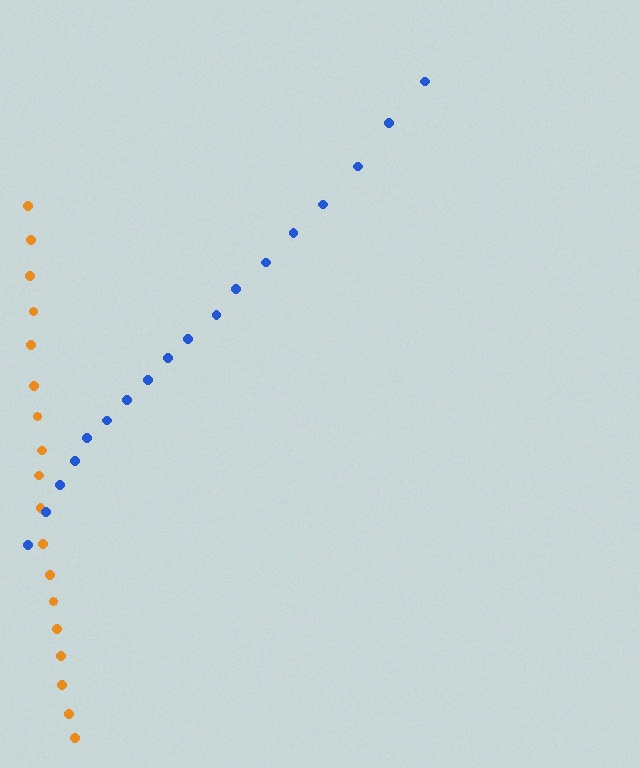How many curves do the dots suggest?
There are 2 distinct paths.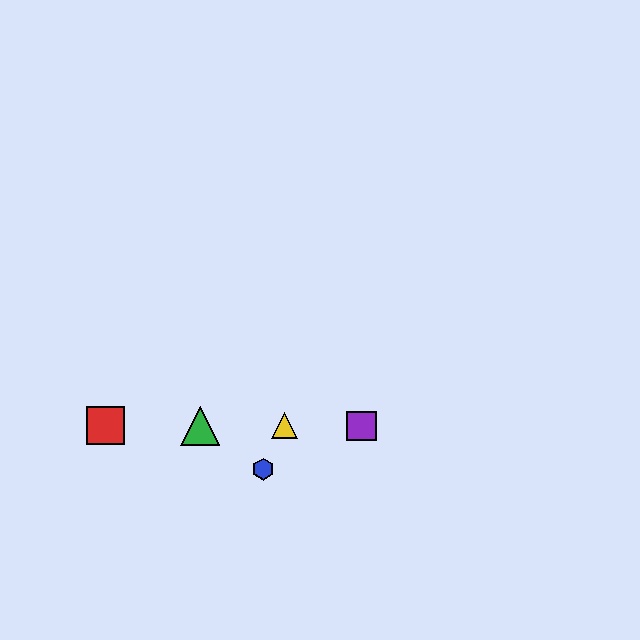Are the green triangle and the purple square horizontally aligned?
Yes, both are at y≈426.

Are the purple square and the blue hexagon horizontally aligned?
No, the purple square is at y≈426 and the blue hexagon is at y≈469.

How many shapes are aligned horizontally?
4 shapes (the red square, the green triangle, the yellow triangle, the purple square) are aligned horizontally.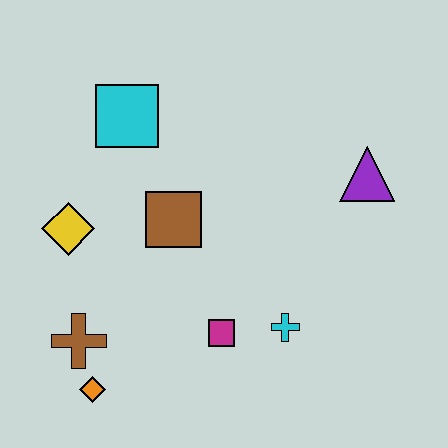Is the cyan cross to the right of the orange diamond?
Yes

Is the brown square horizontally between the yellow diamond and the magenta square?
Yes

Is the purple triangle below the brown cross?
No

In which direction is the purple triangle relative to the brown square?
The purple triangle is to the right of the brown square.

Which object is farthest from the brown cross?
The purple triangle is farthest from the brown cross.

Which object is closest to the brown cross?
The orange diamond is closest to the brown cross.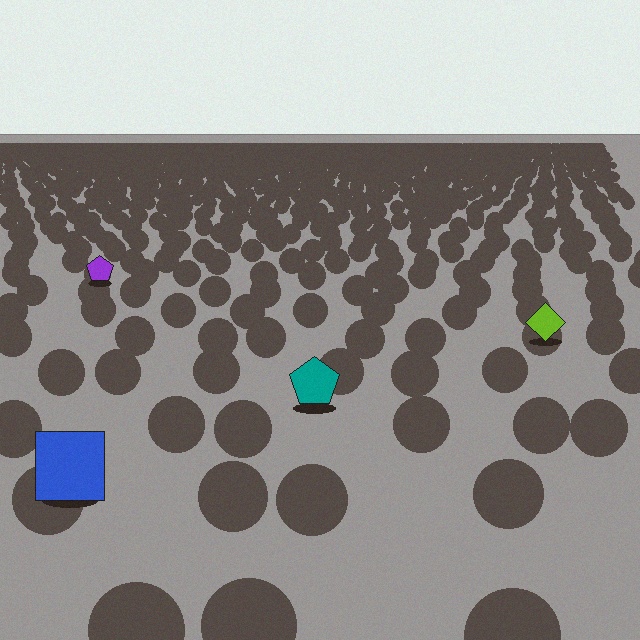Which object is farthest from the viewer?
The purple pentagon is farthest from the viewer. It appears smaller and the ground texture around it is denser.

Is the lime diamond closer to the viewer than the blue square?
No. The blue square is closer — you can tell from the texture gradient: the ground texture is coarser near it.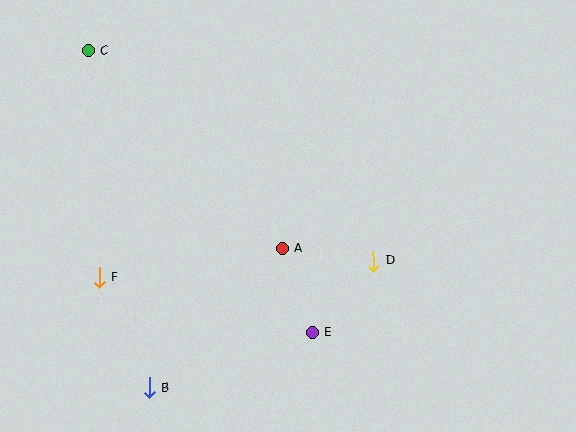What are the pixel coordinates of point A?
Point A is at (282, 249).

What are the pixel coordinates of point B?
Point B is at (149, 388).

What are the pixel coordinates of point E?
Point E is at (313, 332).